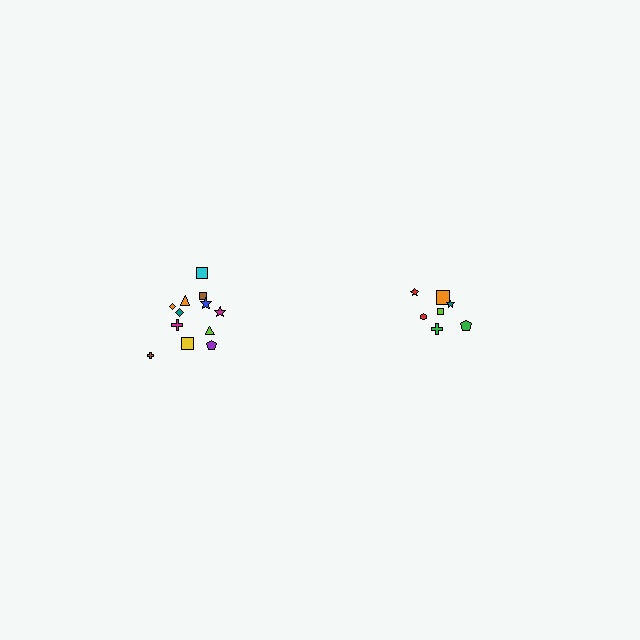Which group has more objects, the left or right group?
The left group.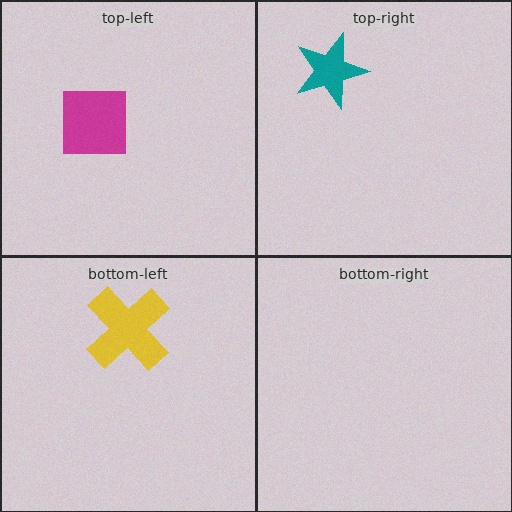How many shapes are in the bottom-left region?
1.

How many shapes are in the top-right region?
1.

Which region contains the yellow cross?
The bottom-left region.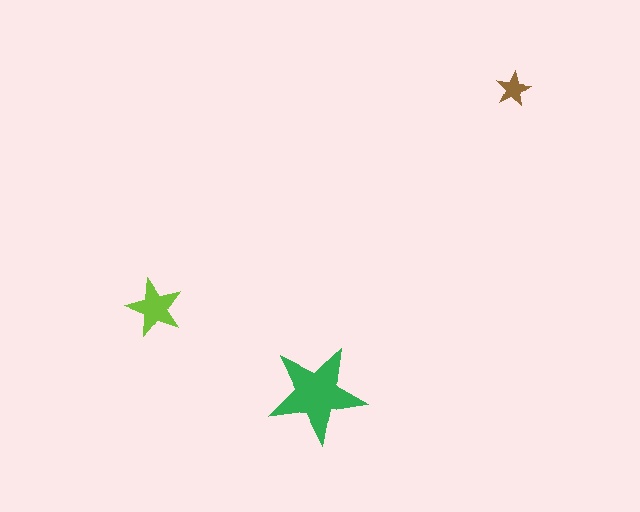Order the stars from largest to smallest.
the green one, the lime one, the brown one.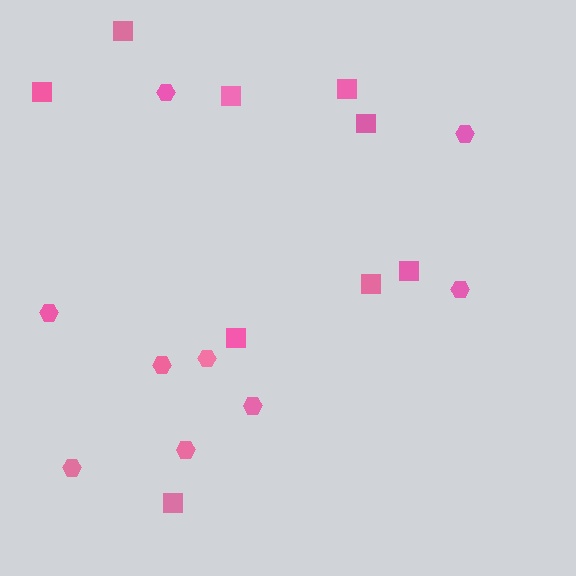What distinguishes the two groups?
There are 2 groups: one group of hexagons (9) and one group of squares (9).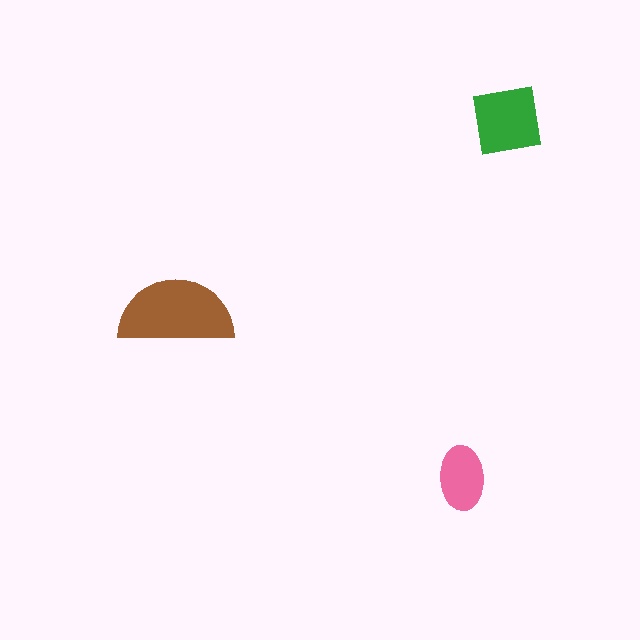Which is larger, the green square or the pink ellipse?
The green square.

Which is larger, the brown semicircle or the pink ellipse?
The brown semicircle.